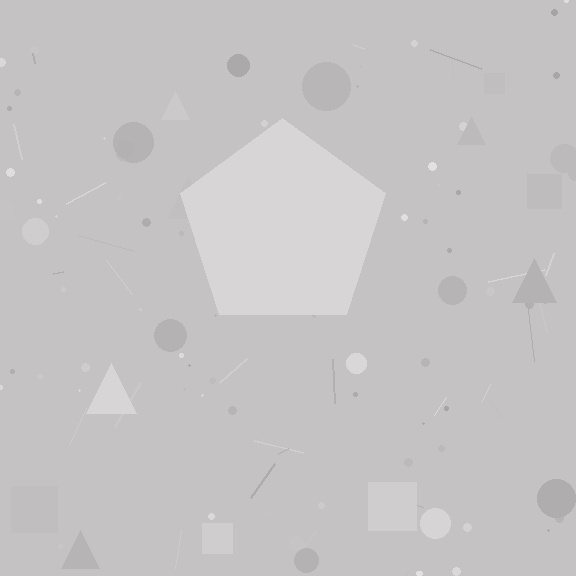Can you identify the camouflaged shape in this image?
The camouflaged shape is a pentagon.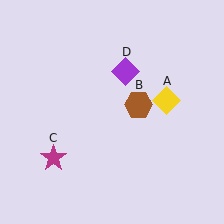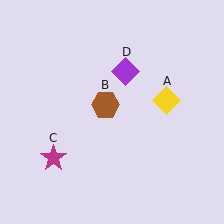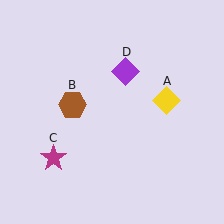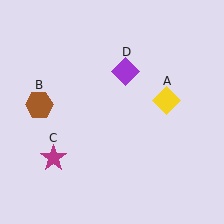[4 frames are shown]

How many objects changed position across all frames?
1 object changed position: brown hexagon (object B).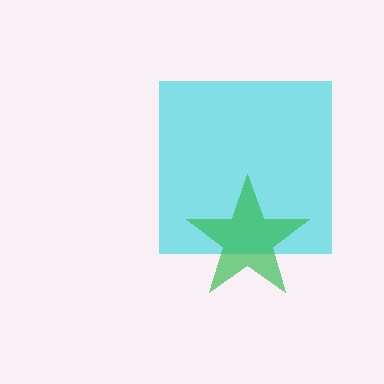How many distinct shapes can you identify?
There are 2 distinct shapes: a cyan square, a green star.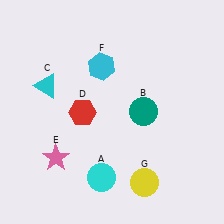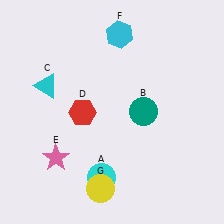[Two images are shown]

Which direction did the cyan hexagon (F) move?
The cyan hexagon (F) moved up.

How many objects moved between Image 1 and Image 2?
2 objects moved between the two images.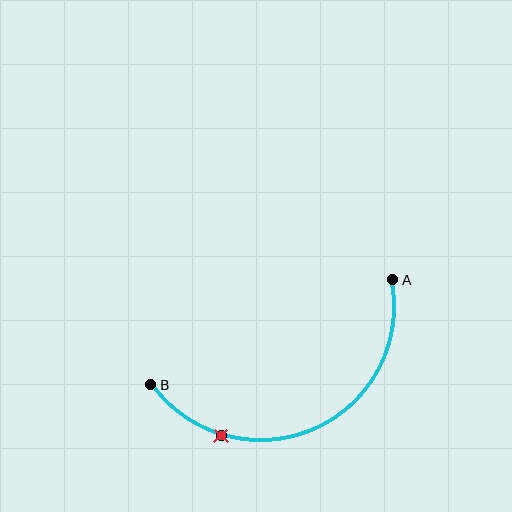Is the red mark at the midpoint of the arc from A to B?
No. The red mark lies on the arc but is closer to endpoint B. The arc midpoint would be at the point on the curve equidistant along the arc from both A and B.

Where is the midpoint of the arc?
The arc midpoint is the point on the curve farthest from the straight line joining A and B. It sits below that line.